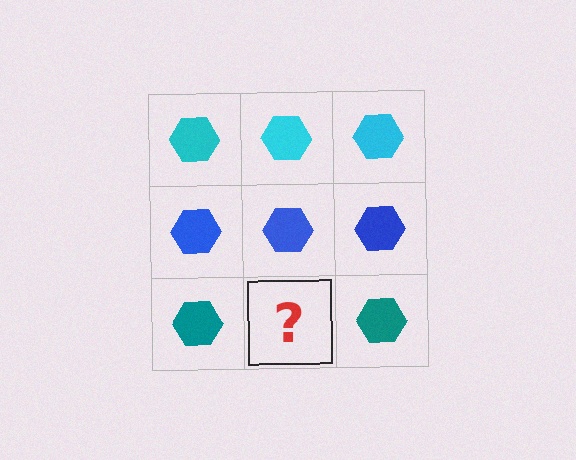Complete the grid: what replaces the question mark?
The question mark should be replaced with a teal hexagon.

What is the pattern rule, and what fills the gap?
The rule is that each row has a consistent color. The gap should be filled with a teal hexagon.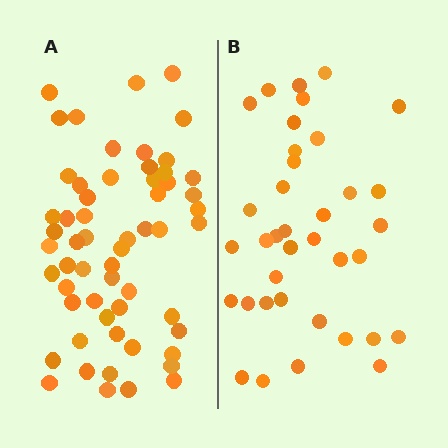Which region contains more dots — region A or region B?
Region A (the left region) has more dots.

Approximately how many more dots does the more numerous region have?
Region A has approximately 20 more dots than region B.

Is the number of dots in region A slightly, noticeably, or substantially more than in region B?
Region A has substantially more. The ratio is roughly 1.6 to 1.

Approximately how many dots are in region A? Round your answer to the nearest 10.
About 60 dots. (The exact count is 58, which rounds to 60.)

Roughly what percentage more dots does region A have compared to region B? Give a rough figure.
About 55% more.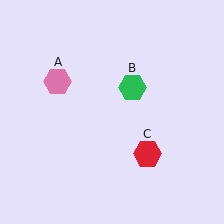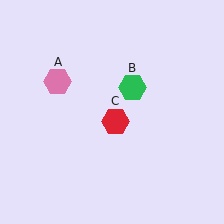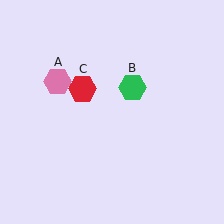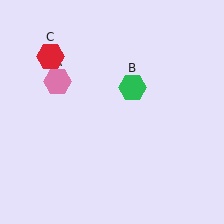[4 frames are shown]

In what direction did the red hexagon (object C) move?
The red hexagon (object C) moved up and to the left.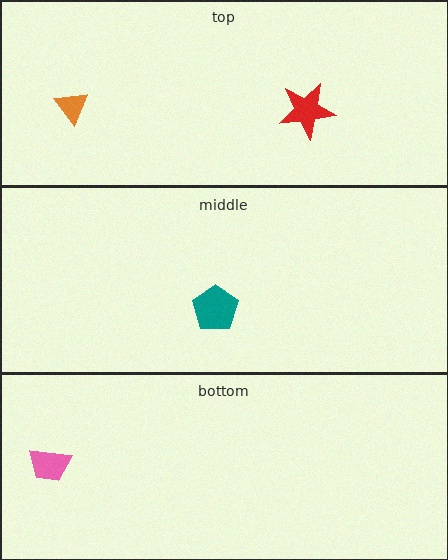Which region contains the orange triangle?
The top region.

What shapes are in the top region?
The red star, the orange triangle.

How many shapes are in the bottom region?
1.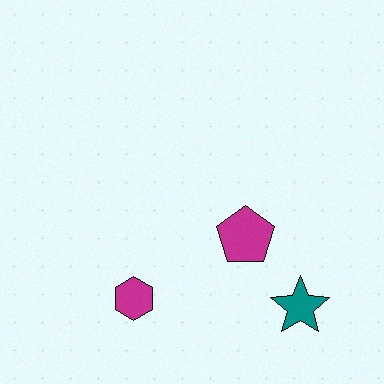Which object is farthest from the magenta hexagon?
The teal star is farthest from the magenta hexagon.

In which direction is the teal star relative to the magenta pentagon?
The teal star is below the magenta pentagon.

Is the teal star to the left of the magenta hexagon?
No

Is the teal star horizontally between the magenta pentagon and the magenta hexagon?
No